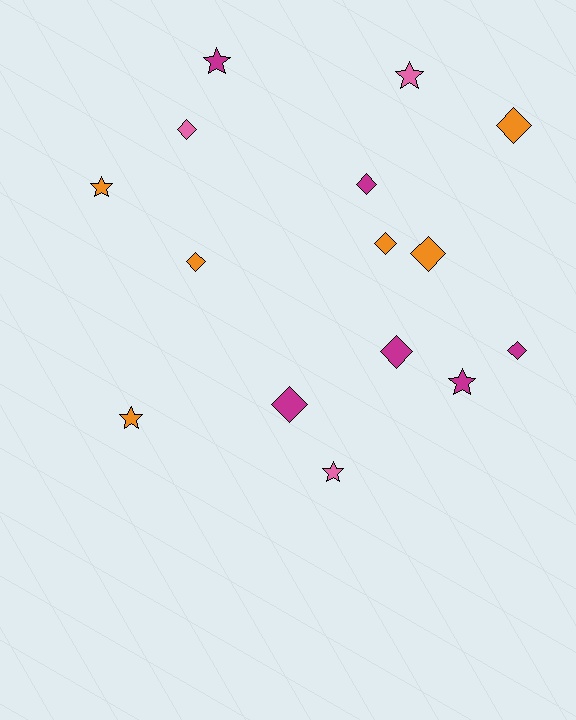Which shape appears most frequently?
Diamond, with 9 objects.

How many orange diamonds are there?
There are 4 orange diamonds.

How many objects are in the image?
There are 15 objects.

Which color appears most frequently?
Orange, with 6 objects.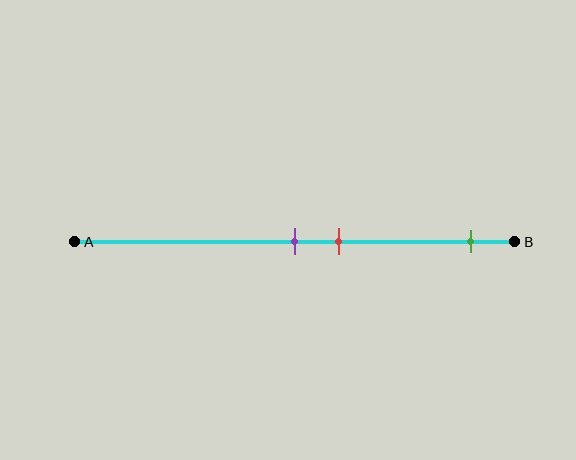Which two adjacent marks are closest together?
The purple and red marks are the closest adjacent pair.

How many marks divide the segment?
There are 3 marks dividing the segment.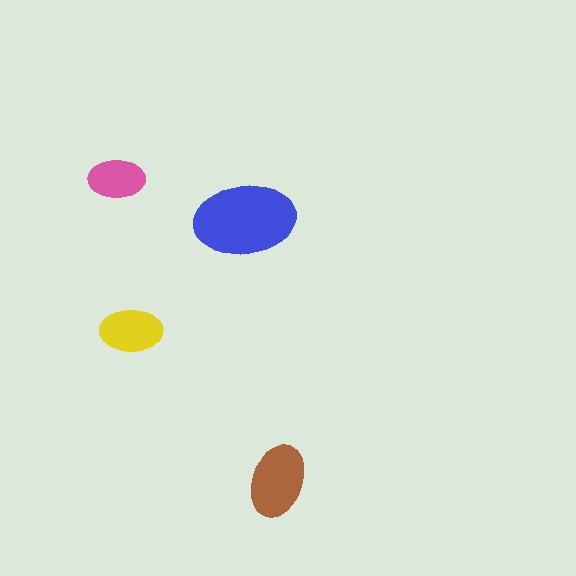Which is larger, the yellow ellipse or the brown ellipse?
The brown one.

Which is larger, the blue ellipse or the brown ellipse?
The blue one.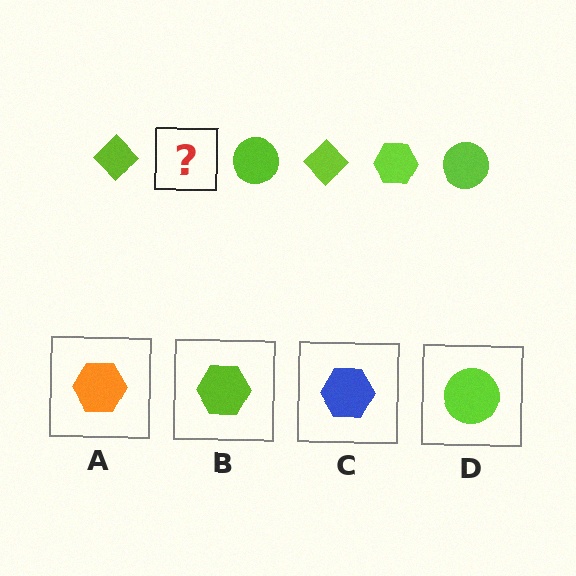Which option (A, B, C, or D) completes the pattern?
B.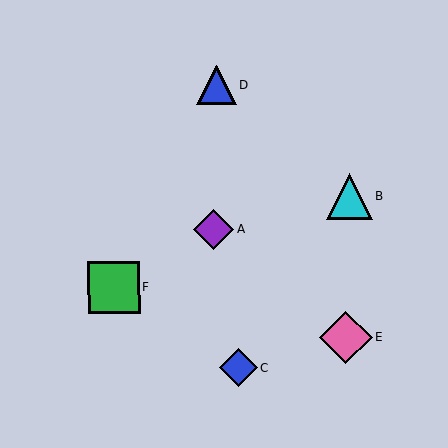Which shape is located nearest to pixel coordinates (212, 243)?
The purple diamond (labeled A) at (214, 230) is nearest to that location.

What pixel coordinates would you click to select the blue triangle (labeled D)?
Click at (217, 85) to select the blue triangle D.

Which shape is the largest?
The pink diamond (labeled E) is the largest.